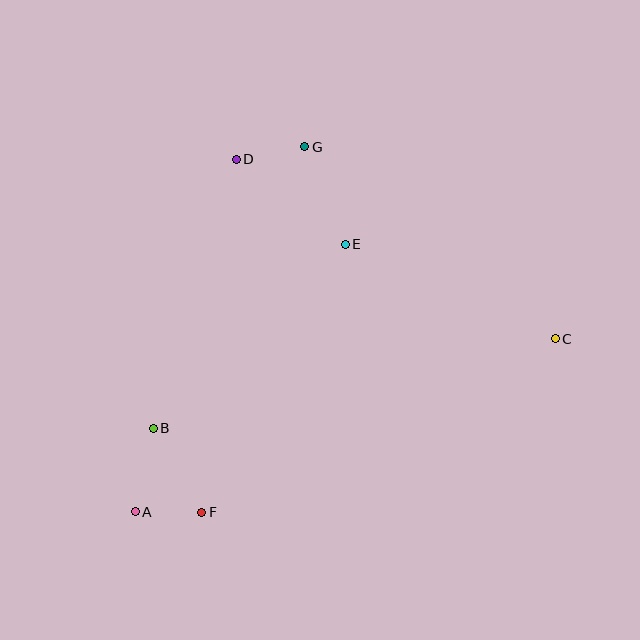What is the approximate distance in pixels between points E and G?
The distance between E and G is approximately 106 pixels.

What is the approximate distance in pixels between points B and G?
The distance between B and G is approximately 320 pixels.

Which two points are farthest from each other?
Points A and C are farthest from each other.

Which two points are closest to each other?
Points A and F are closest to each other.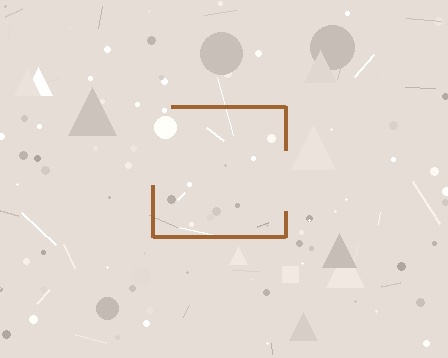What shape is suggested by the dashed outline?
The dashed outline suggests a square.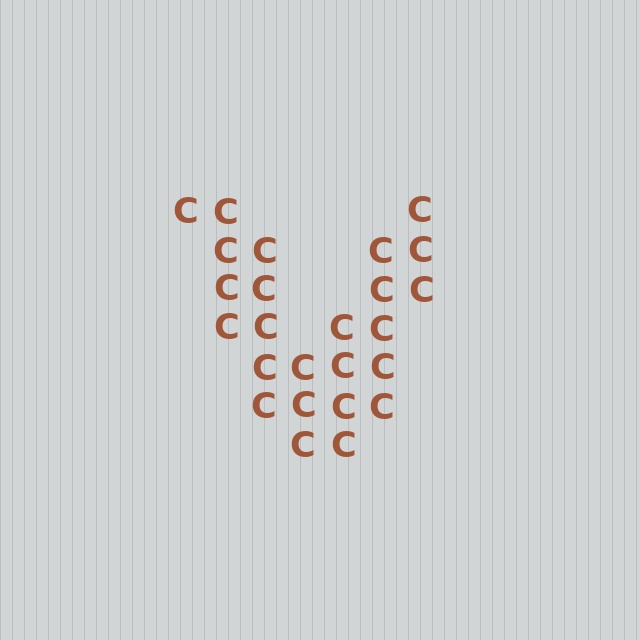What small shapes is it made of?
It is made of small letter C's.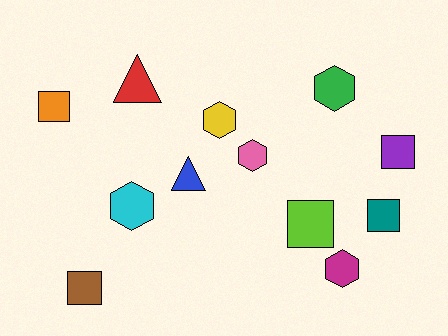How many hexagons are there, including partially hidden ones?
There are 5 hexagons.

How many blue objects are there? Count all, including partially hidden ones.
There is 1 blue object.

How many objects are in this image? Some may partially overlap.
There are 12 objects.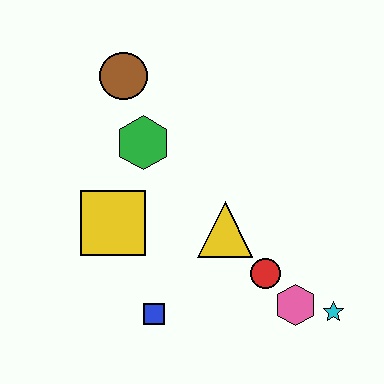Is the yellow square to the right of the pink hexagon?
No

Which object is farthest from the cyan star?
The brown circle is farthest from the cyan star.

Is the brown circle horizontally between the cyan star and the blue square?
No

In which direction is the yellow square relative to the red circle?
The yellow square is to the left of the red circle.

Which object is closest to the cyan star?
The pink hexagon is closest to the cyan star.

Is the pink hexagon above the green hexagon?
No